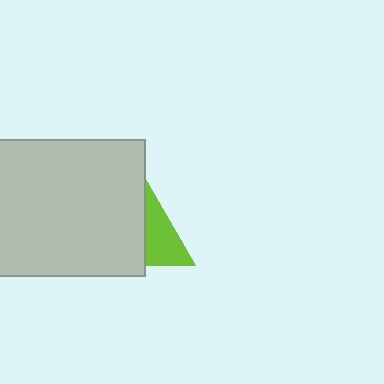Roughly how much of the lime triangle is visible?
A small part of it is visible (roughly 32%).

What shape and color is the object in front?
The object in front is a light gray rectangle.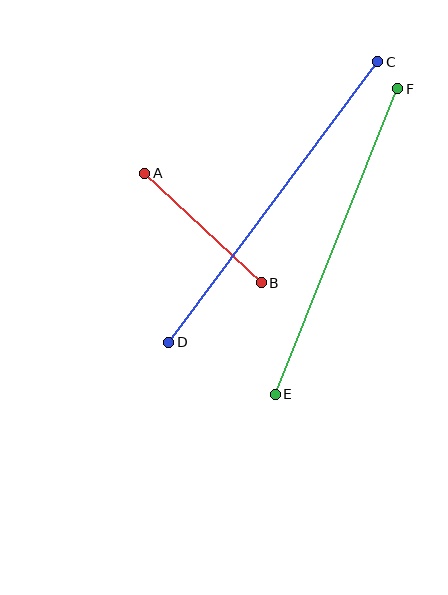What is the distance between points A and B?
The distance is approximately 160 pixels.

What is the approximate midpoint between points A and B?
The midpoint is at approximately (203, 228) pixels.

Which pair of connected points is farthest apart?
Points C and D are farthest apart.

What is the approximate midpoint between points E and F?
The midpoint is at approximately (337, 242) pixels.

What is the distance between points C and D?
The distance is approximately 350 pixels.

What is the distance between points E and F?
The distance is approximately 329 pixels.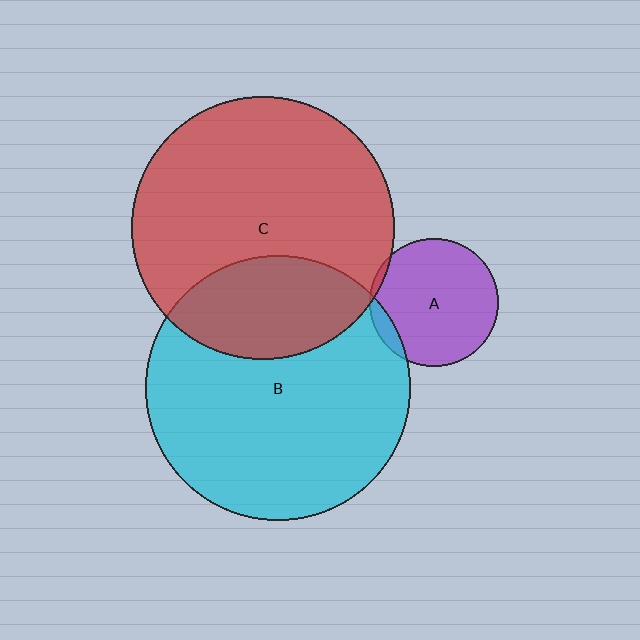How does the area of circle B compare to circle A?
Approximately 4.3 times.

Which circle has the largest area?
Circle B (cyan).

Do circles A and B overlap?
Yes.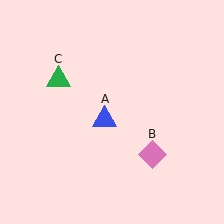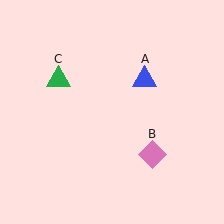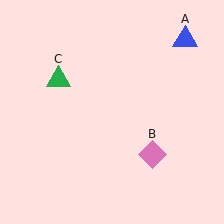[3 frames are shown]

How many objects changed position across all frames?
1 object changed position: blue triangle (object A).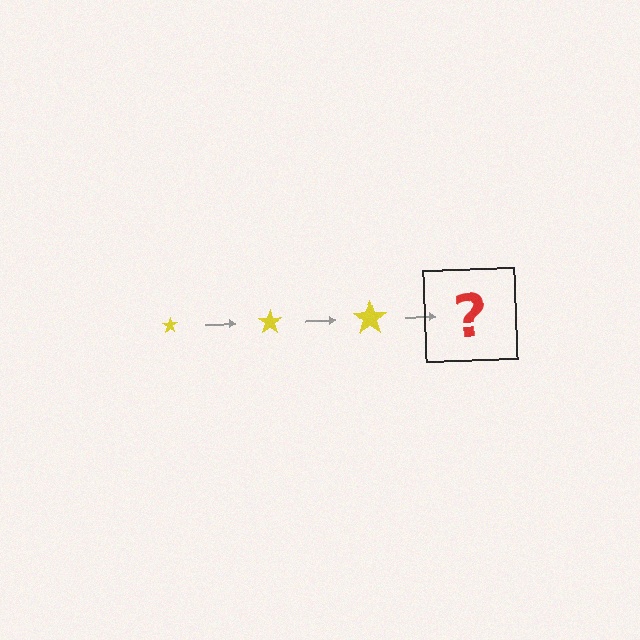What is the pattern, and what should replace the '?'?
The pattern is that the star gets progressively larger each step. The '?' should be a yellow star, larger than the previous one.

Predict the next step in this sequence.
The next step is a yellow star, larger than the previous one.